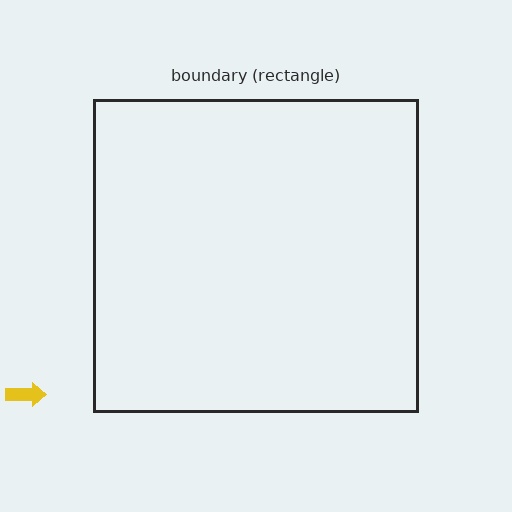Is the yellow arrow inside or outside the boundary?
Outside.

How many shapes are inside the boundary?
0 inside, 1 outside.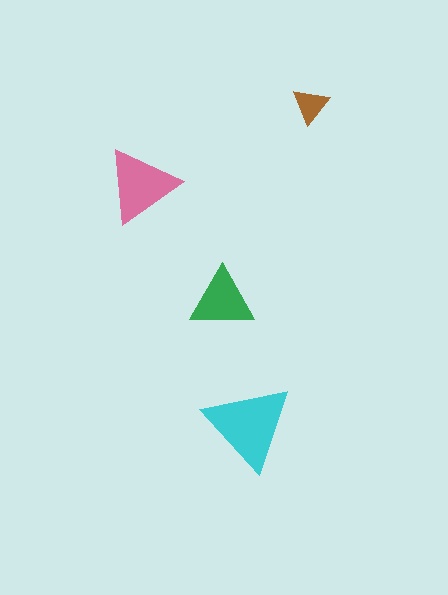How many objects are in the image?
There are 4 objects in the image.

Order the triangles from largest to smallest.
the cyan one, the pink one, the green one, the brown one.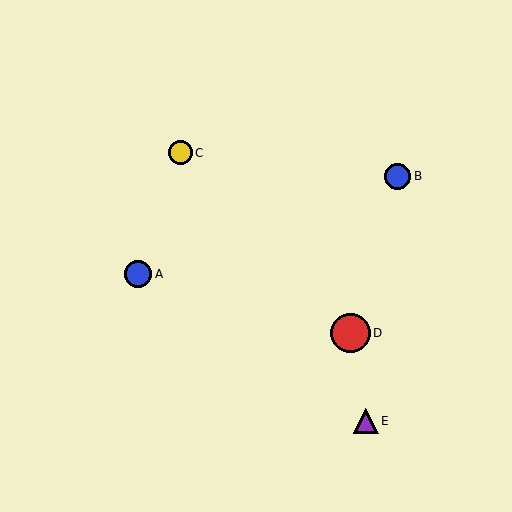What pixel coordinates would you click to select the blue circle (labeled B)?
Click at (398, 176) to select the blue circle B.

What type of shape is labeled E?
Shape E is a purple triangle.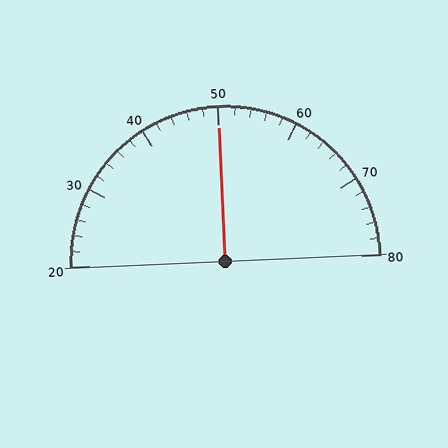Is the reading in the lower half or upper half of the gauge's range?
The reading is in the upper half of the range (20 to 80).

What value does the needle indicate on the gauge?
The needle indicates approximately 50.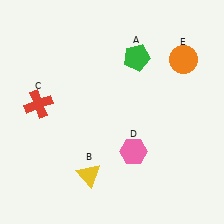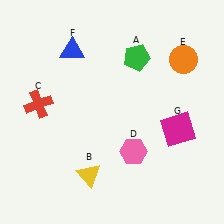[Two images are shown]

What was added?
A blue triangle (F), a magenta square (G) were added in Image 2.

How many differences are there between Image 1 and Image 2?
There are 2 differences between the two images.